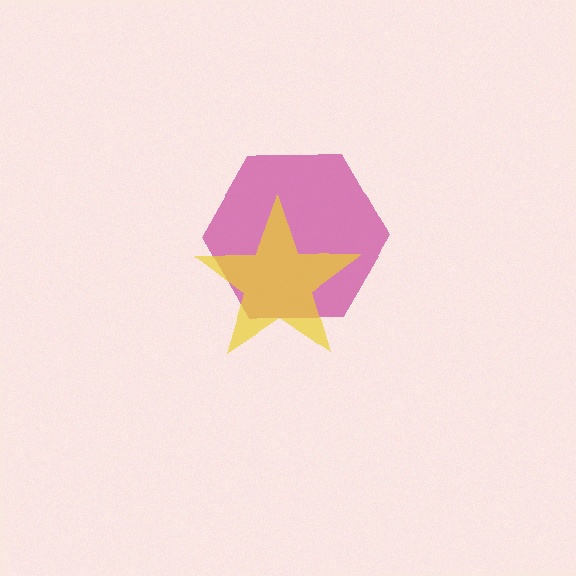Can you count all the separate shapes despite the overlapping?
Yes, there are 2 separate shapes.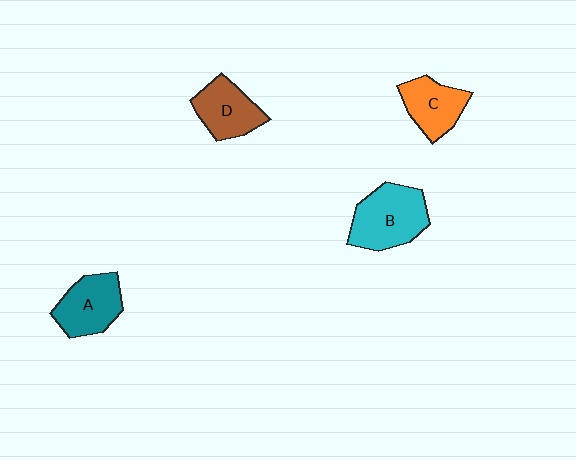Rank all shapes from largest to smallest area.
From largest to smallest: B (cyan), A (teal), D (brown), C (orange).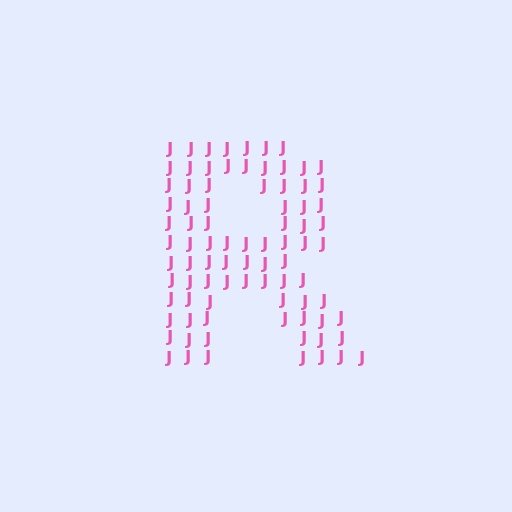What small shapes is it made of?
It is made of small letter J's.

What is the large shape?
The large shape is the letter R.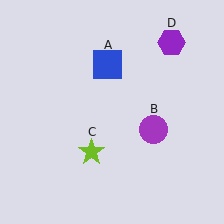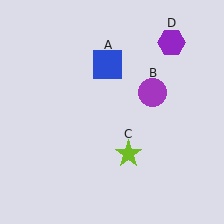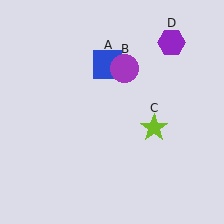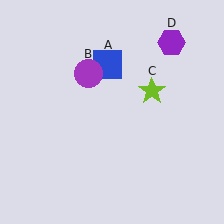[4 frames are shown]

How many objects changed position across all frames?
2 objects changed position: purple circle (object B), lime star (object C).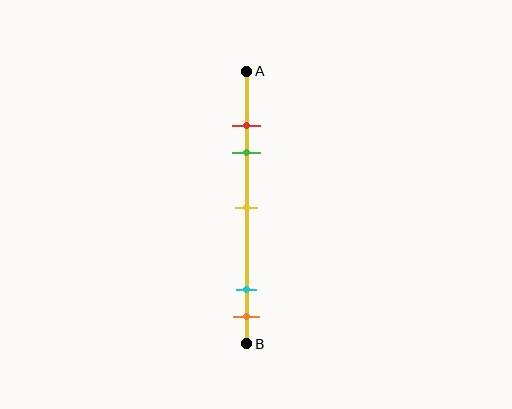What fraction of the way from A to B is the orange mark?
The orange mark is approximately 90% (0.9) of the way from A to B.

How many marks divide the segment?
There are 5 marks dividing the segment.